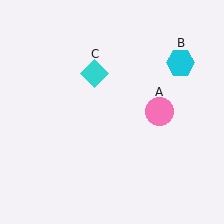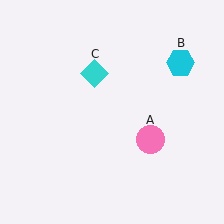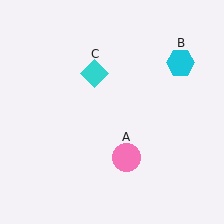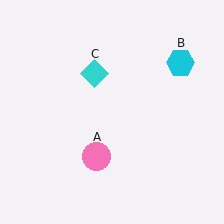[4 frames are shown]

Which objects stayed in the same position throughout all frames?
Cyan hexagon (object B) and cyan diamond (object C) remained stationary.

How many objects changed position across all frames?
1 object changed position: pink circle (object A).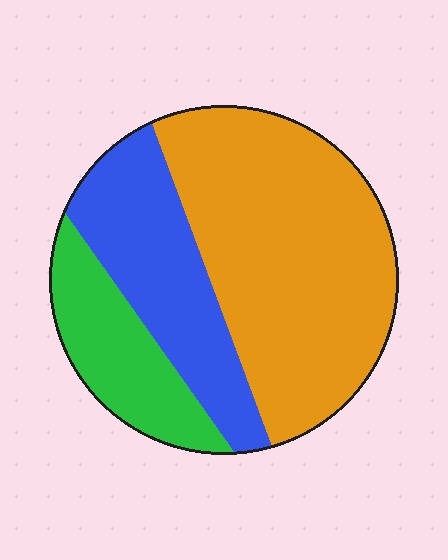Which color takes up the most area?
Orange, at roughly 55%.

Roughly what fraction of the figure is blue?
Blue covers about 25% of the figure.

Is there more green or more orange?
Orange.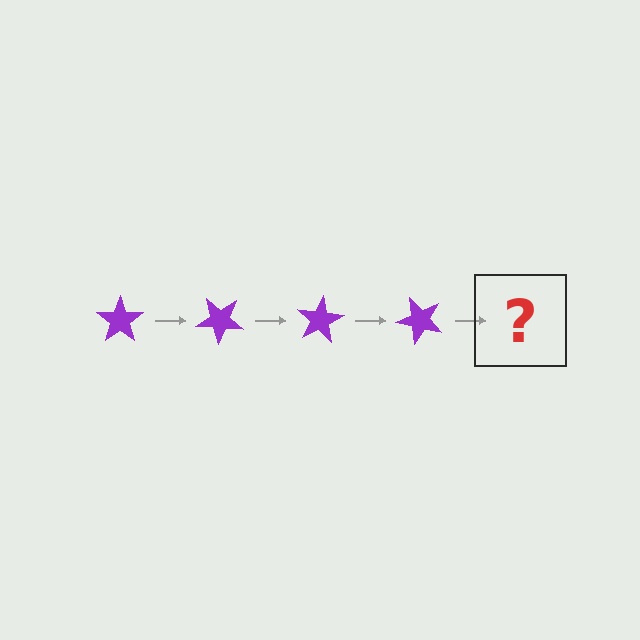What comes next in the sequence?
The next element should be a purple star rotated 160 degrees.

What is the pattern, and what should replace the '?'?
The pattern is that the star rotates 40 degrees each step. The '?' should be a purple star rotated 160 degrees.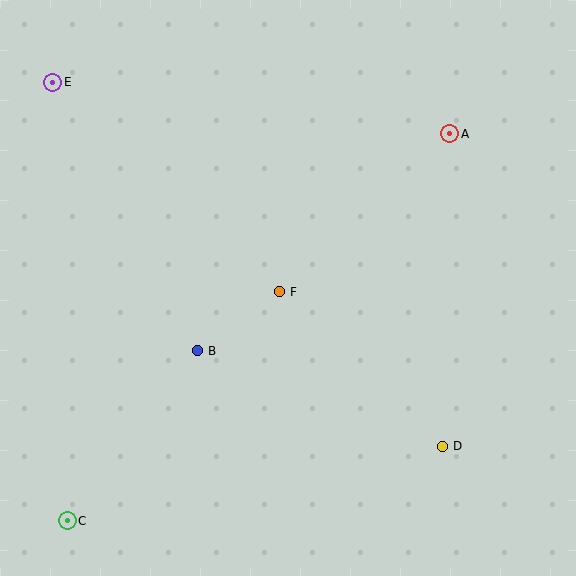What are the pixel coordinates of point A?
Point A is at (450, 134).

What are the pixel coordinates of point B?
Point B is at (197, 351).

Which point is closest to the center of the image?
Point F at (279, 292) is closest to the center.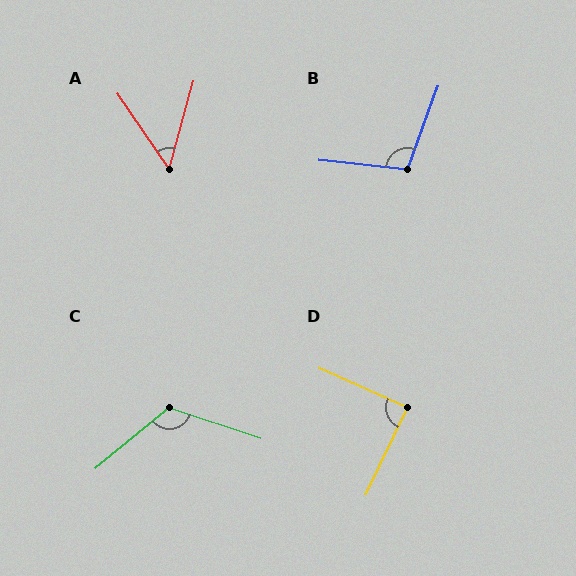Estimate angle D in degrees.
Approximately 89 degrees.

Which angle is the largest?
C, at approximately 122 degrees.